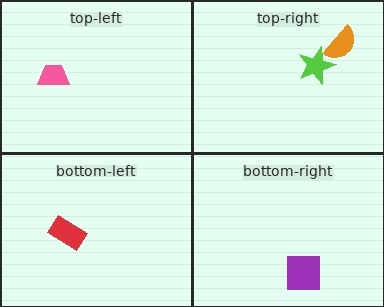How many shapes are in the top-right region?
2.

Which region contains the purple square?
The bottom-right region.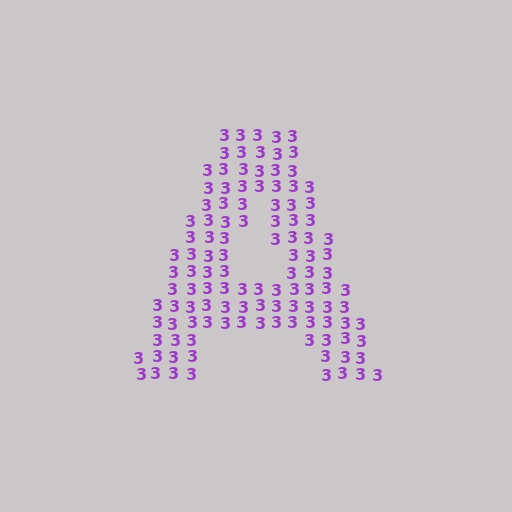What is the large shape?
The large shape is the letter A.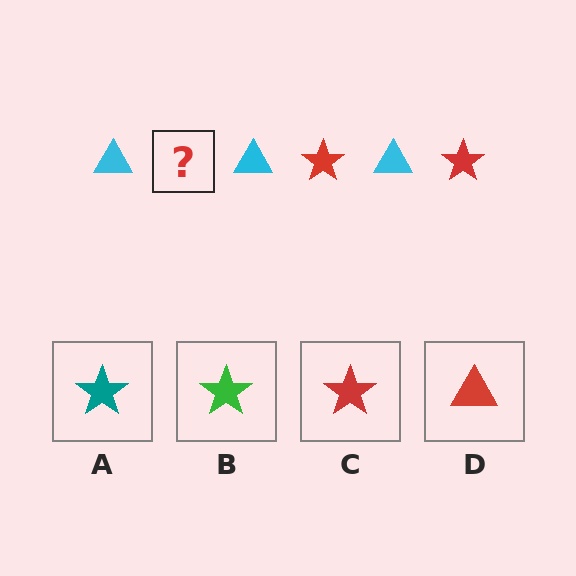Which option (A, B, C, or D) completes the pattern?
C.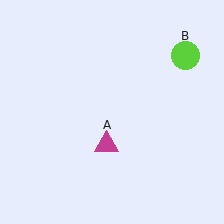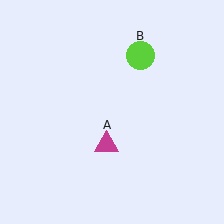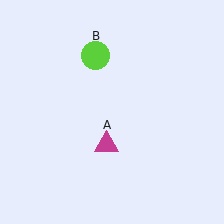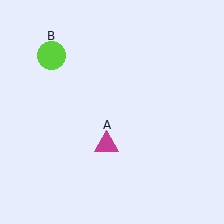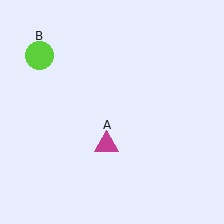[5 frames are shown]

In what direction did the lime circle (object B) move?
The lime circle (object B) moved left.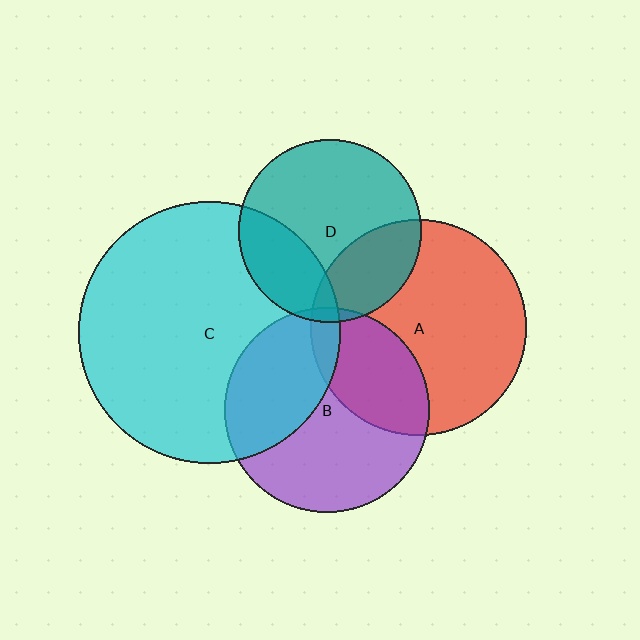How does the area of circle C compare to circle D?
Approximately 2.1 times.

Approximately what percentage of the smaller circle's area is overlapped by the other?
Approximately 30%.